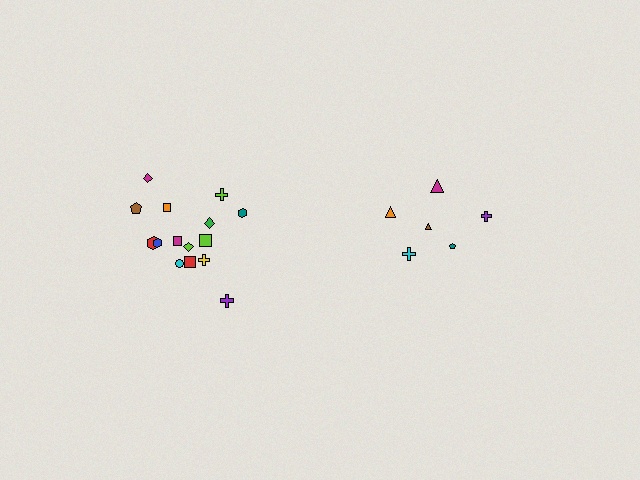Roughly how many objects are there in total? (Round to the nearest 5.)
Roughly 20 objects in total.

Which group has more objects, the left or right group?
The left group.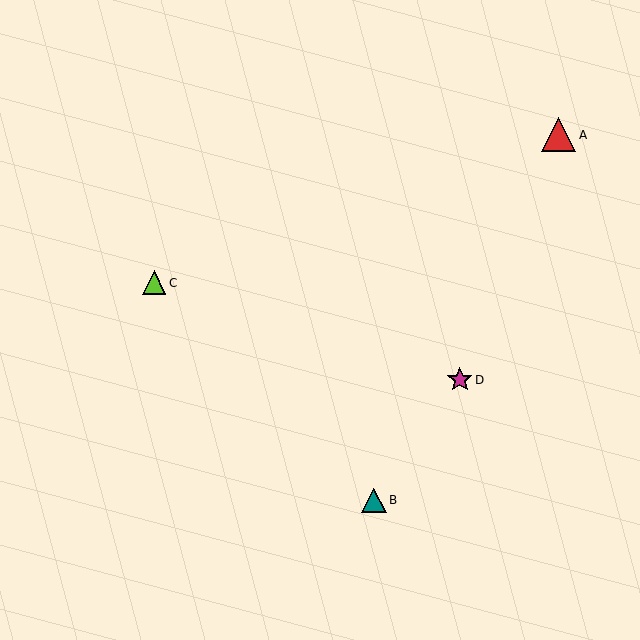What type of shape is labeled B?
Shape B is a teal triangle.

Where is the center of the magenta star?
The center of the magenta star is at (460, 380).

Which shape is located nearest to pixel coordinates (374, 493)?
The teal triangle (labeled B) at (374, 500) is nearest to that location.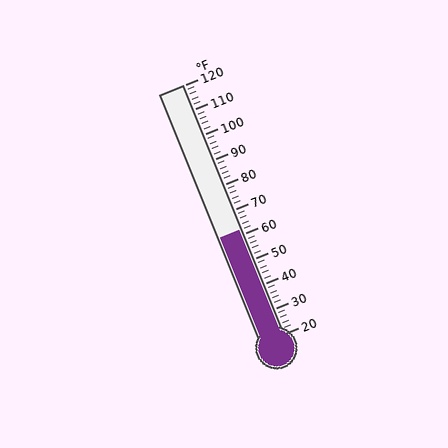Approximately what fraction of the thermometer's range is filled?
The thermometer is filled to approximately 40% of its range.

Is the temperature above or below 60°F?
The temperature is above 60°F.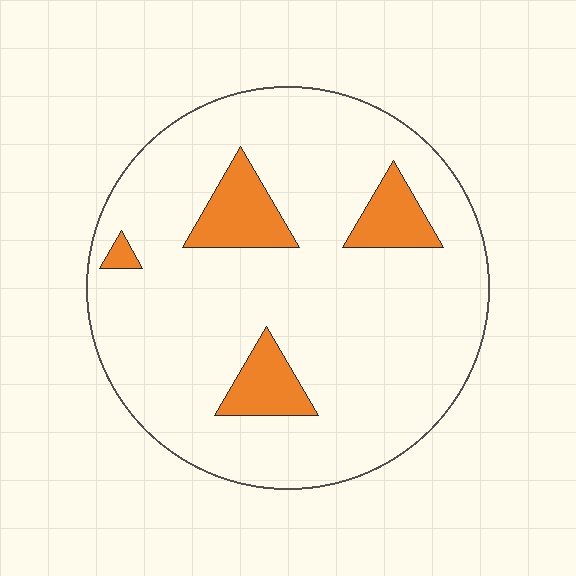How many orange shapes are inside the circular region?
4.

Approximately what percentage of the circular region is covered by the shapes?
Approximately 15%.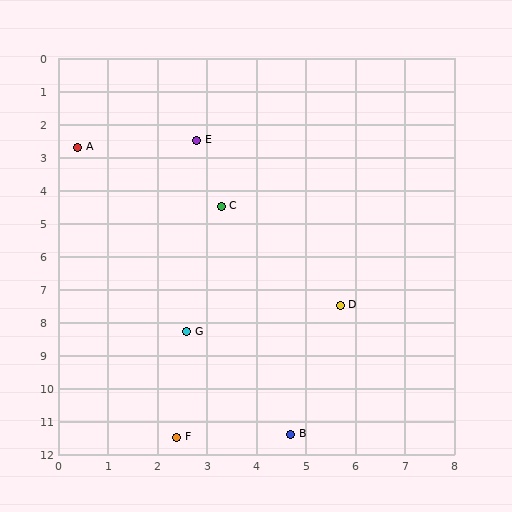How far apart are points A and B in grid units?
Points A and B are about 9.7 grid units apart.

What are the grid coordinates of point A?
Point A is at approximately (0.4, 2.7).